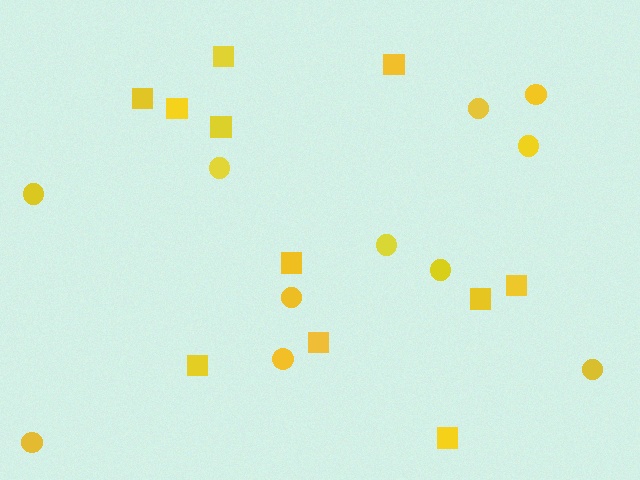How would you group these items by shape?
There are 2 groups: one group of squares (11) and one group of circles (11).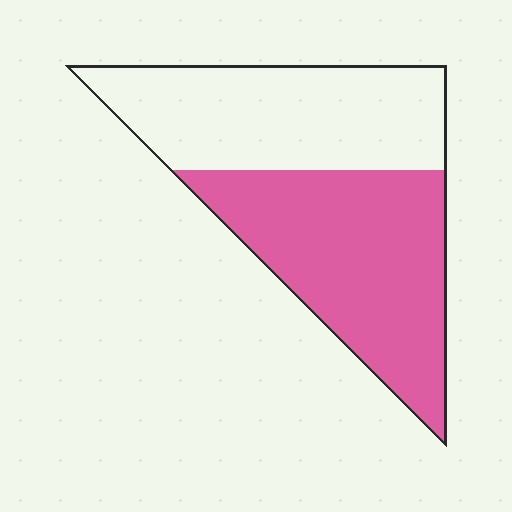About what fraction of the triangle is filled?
About one half (1/2).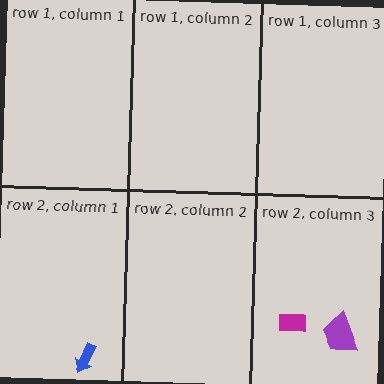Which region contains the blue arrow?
The row 2, column 1 region.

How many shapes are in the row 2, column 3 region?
2.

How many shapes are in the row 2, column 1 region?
1.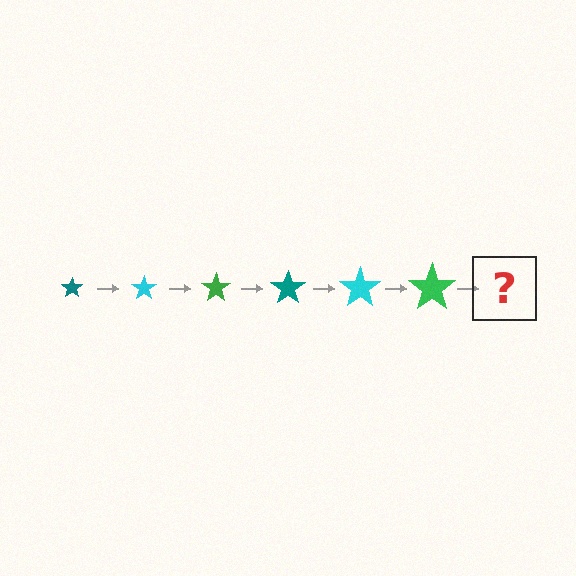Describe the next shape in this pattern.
It should be a teal star, larger than the previous one.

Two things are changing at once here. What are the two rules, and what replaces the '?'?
The two rules are that the star grows larger each step and the color cycles through teal, cyan, and green. The '?' should be a teal star, larger than the previous one.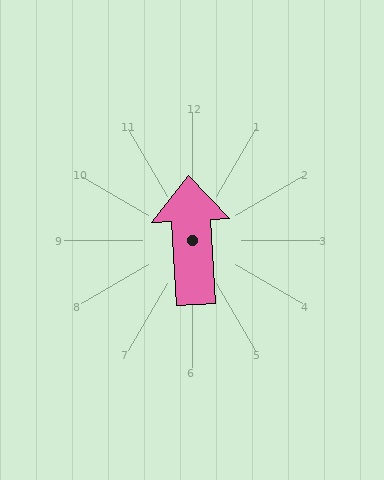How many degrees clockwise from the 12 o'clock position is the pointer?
Approximately 357 degrees.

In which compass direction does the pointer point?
North.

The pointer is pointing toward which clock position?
Roughly 12 o'clock.